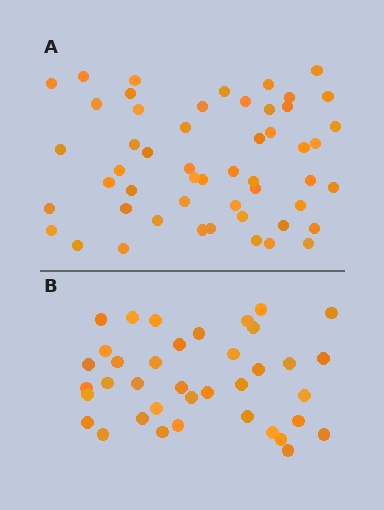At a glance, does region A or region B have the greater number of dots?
Region A (the top region) has more dots.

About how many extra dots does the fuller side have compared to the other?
Region A has approximately 15 more dots than region B.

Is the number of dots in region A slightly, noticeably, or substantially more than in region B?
Region A has noticeably more, but not dramatically so. The ratio is roughly 1.4 to 1.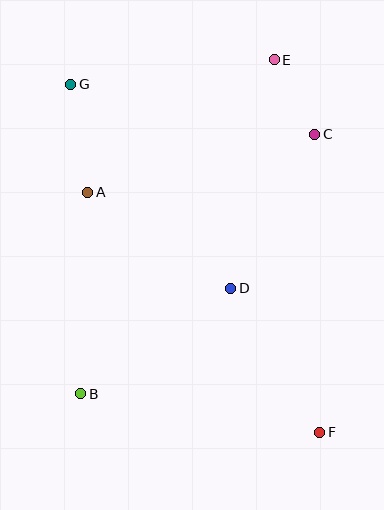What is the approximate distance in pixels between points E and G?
The distance between E and G is approximately 205 pixels.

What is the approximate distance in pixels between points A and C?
The distance between A and C is approximately 234 pixels.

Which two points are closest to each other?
Points C and E are closest to each other.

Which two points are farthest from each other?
Points F and G are farthest from each other.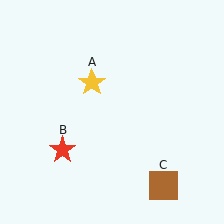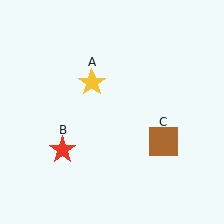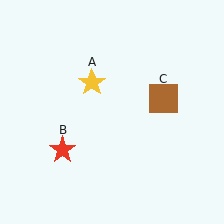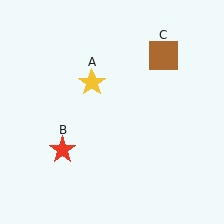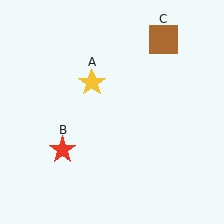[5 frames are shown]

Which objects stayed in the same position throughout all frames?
Yellow star (object A) and red star (object B) remained stationary.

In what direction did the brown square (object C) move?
The brown square (object C) moved up.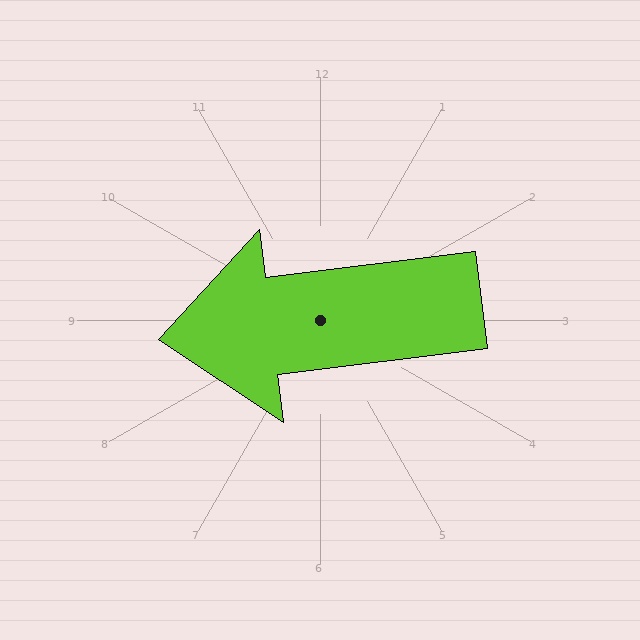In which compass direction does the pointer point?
West.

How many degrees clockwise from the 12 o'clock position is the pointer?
Approximately 263 degrees.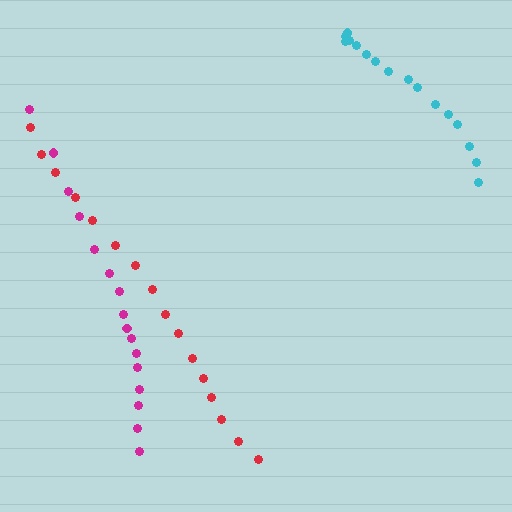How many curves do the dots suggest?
There are 3 distinct paths.